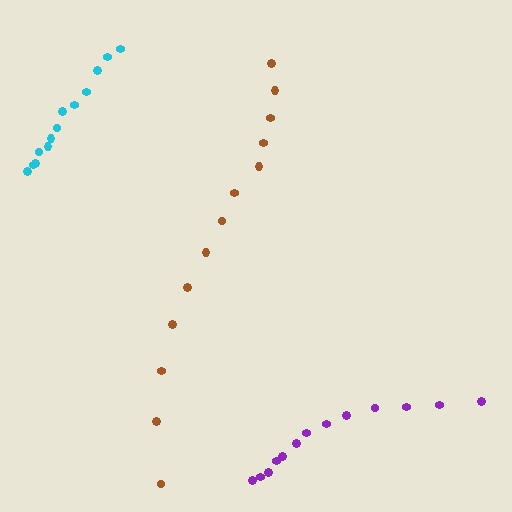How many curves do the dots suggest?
There are 3 distinct paths.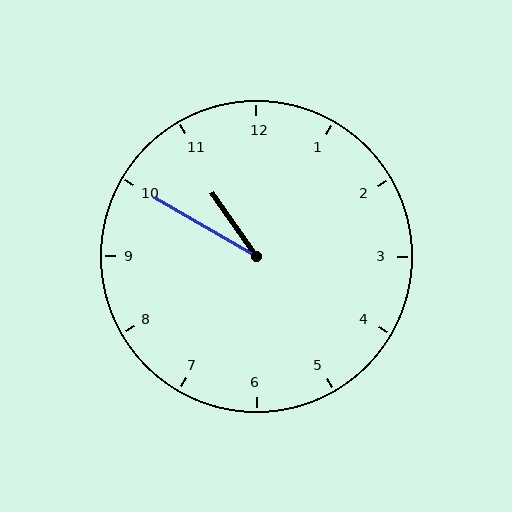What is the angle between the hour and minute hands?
Approximately 25 degrees.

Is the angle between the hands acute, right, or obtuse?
It is acute.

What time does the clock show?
10:50.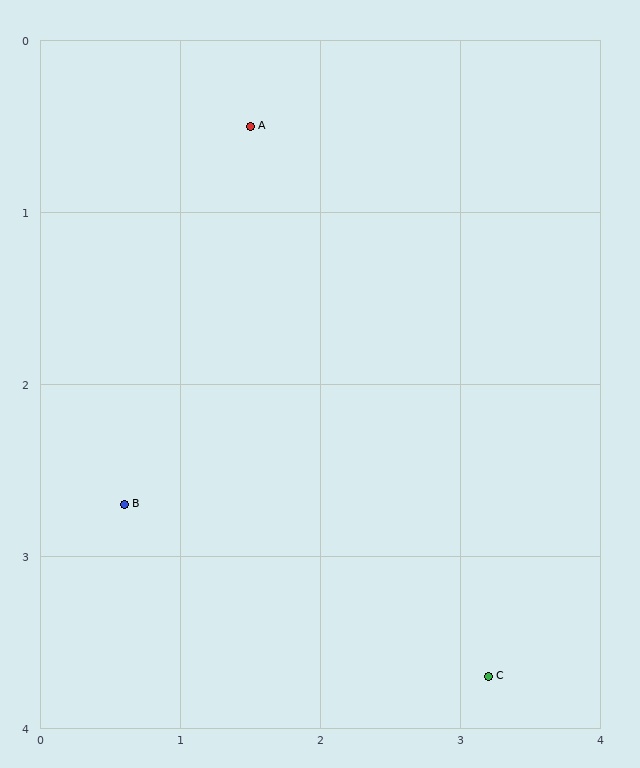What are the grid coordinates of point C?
Point C is at approximately (3.2, 3.7).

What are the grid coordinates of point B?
Point B is at approximately (0.6, 2.7).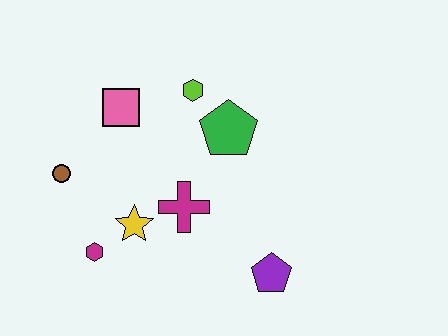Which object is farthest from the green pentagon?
The magenta hexagon is farthest from the green pentagon.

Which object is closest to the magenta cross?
The yellow star is closest to the magenta cross.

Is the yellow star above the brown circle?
No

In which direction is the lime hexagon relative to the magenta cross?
The lime hexagon is above the magenta cross.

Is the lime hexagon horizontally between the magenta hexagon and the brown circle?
No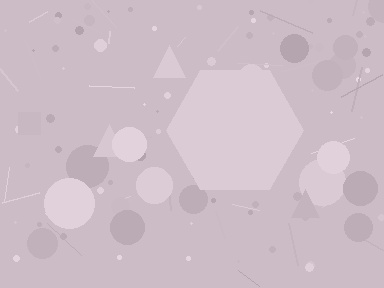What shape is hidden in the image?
A hexagon is hidden in the image.